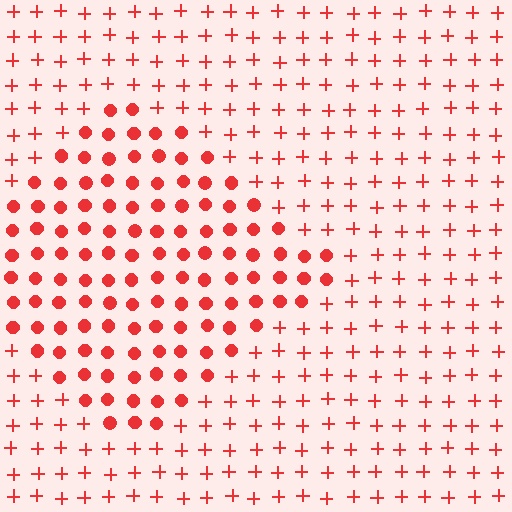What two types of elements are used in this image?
The image uses circles inside the diamond region and plus signs outside it.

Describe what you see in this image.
The image is filled with small red elements arranged in a uniform grid. A diamond-shaped region contains circles, while the surrounding area contains plus signs. The boundary is defined purely by the change in element shape.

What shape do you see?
I see a diamond.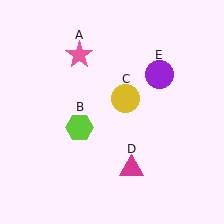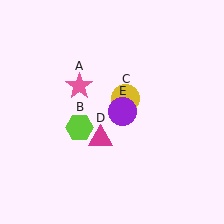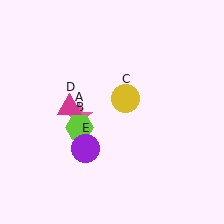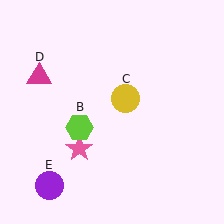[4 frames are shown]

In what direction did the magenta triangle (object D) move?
The magenta triangle (object D) moved up and to the left.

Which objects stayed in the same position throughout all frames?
Lime hexagon (object B) and yellow circle (object C) remained stationary.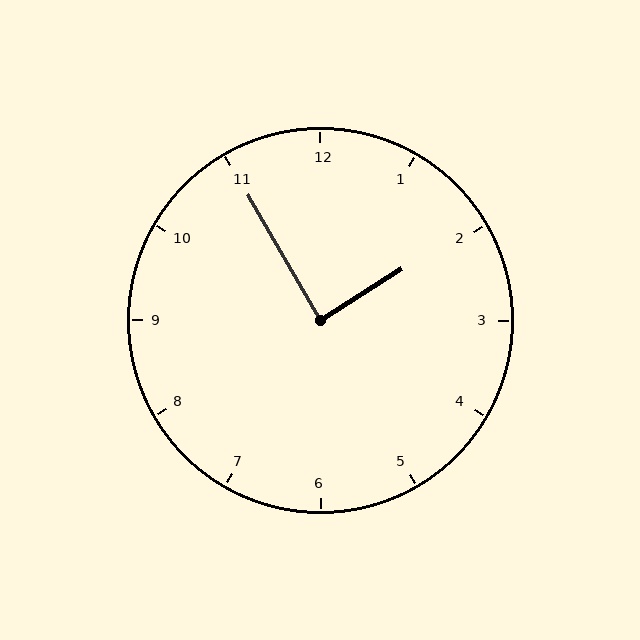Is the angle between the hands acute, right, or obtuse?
It is right.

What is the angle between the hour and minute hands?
Approximately 88 degrees.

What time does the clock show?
1:55.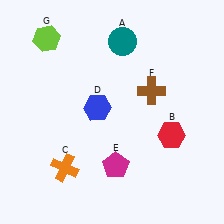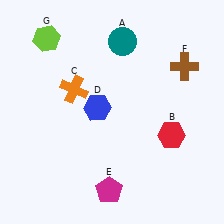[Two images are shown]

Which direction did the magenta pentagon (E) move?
The magenta pentagon (E) moved down.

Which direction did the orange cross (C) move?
The orange cross (C) moved up.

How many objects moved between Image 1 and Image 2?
3 objects moved between the two images.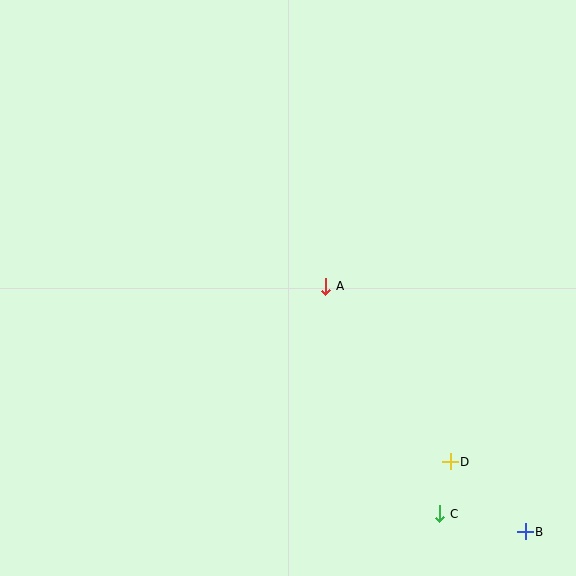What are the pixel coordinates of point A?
Point A is at (326, 286).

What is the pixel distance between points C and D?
The distance between C and D is 53 pixels.